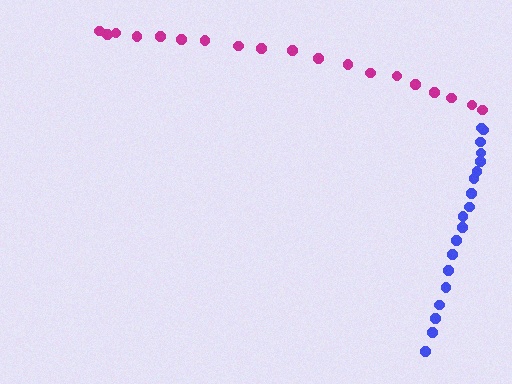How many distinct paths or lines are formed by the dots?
There are 2 distinct paths.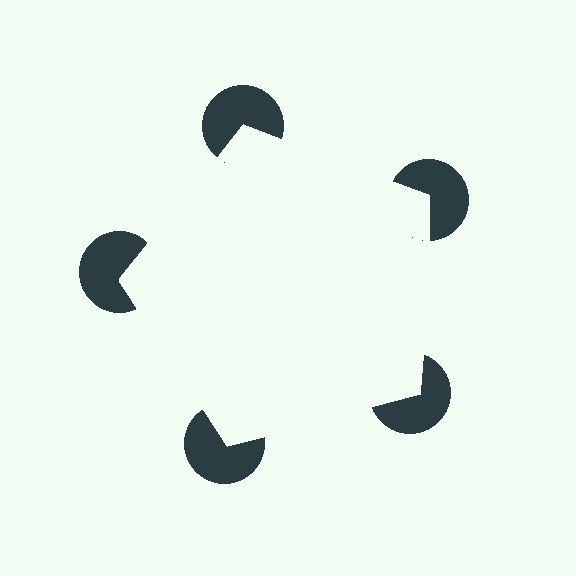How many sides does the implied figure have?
5 sides.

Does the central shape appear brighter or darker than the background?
It typically appears slightly brighter than the background, even though no actual brightness change is drawn.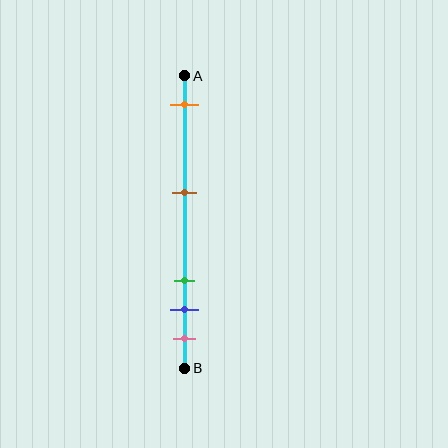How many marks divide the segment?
There are 5 marks dividing the segment.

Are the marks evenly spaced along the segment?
No, the marks are not evenly spaced.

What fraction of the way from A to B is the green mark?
The green mark is approximately 70% (0.7) of the way from A to B.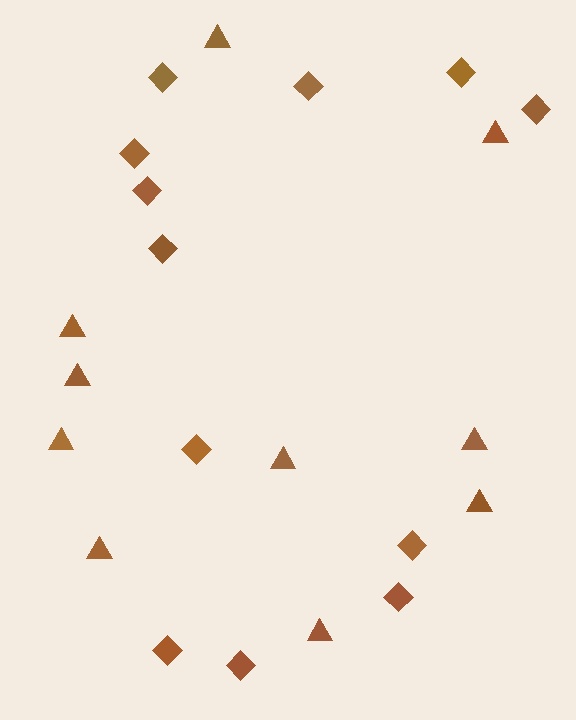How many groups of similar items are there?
There are 2 groups: one group of triangles (10) and one group of diamonds (12).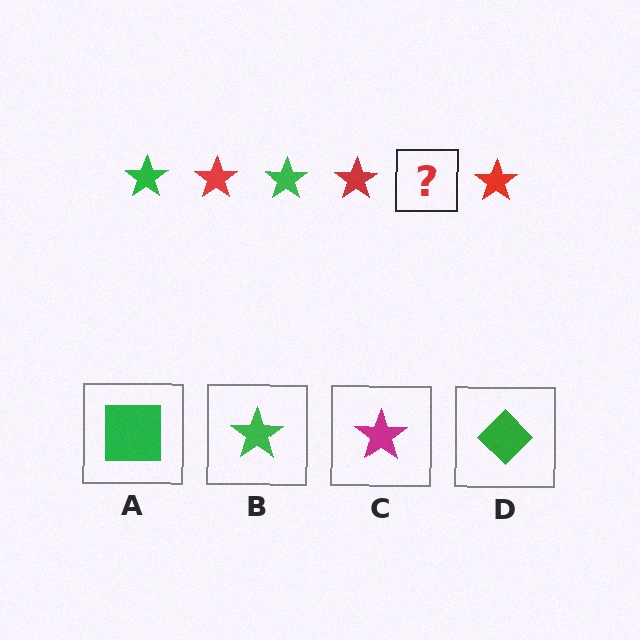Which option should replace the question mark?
Option B.